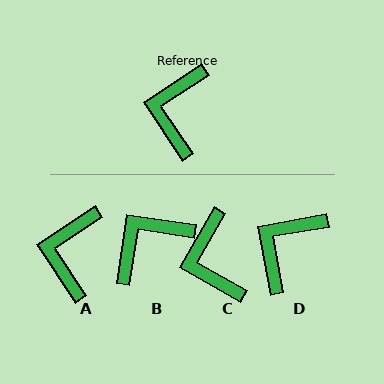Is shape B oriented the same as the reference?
No, it is off by about 42 degrees.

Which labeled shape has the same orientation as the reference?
A.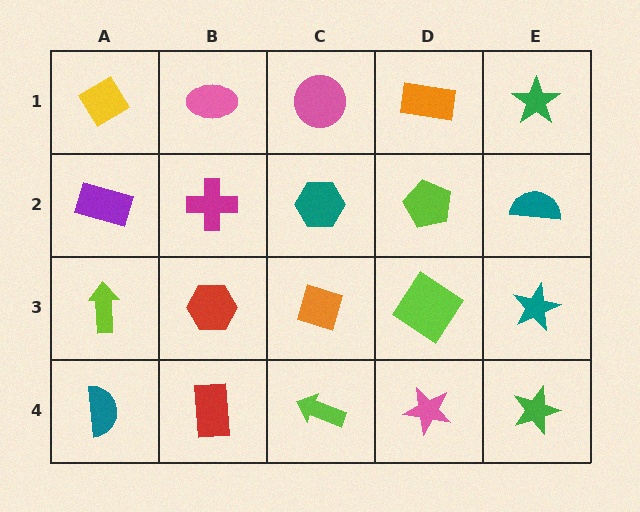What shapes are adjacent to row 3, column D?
A lime pentagon (row 2, column D), a pink star (row 4, column D), an orange diamond (row 3, column C), a teal star (row 3, column E).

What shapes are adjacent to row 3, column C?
A teal hexagon (row 2, column C), a lime arrow (row 4, column C), a red hexagon (row 3, column B), a lime diamond (row 3, column D).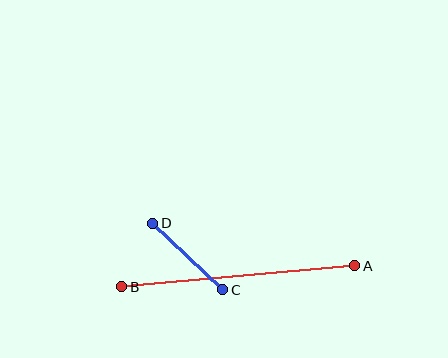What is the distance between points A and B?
The distance is approximately 234 pixels.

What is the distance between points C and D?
The distance is approximately 97 pixels.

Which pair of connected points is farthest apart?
Points A and B are farthest apart.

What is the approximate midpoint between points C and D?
The midpoint is at approximately (188, 257) pixels.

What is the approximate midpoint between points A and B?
The midpoint is at approximately (238, 276) pixels.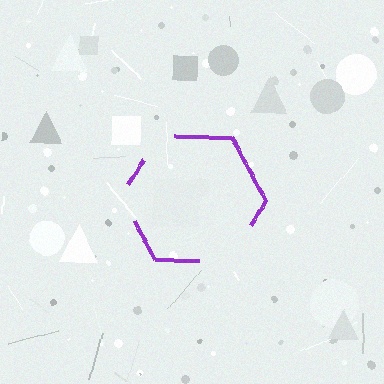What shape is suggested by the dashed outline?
The dashed outline suggests a hexagon.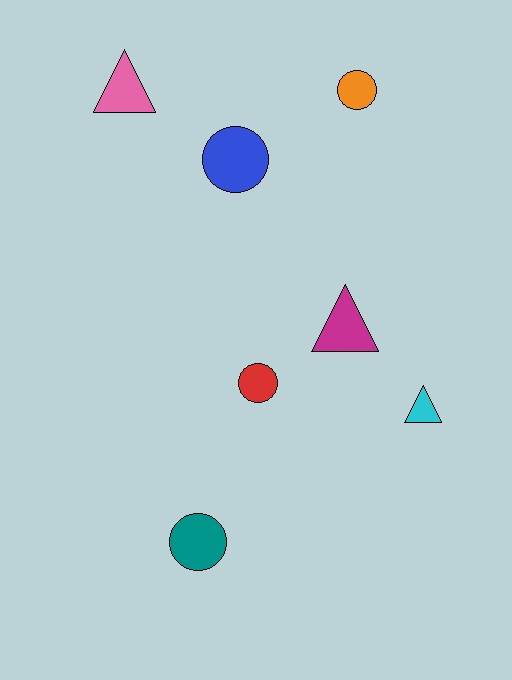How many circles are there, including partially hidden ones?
There are 4 circles.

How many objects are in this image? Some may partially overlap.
There are 7 objects.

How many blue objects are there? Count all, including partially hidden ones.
There is 1 blue object.